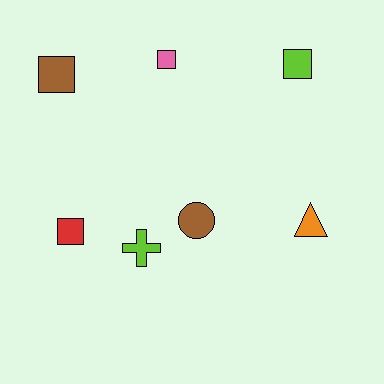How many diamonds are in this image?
There are no diamonds.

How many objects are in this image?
There are 7 objects.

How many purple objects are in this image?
There are no purple objects.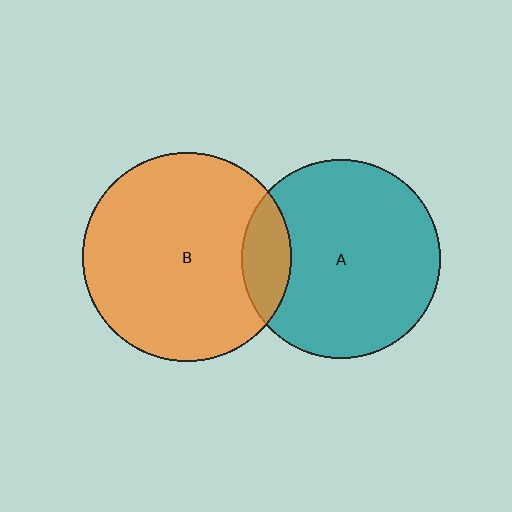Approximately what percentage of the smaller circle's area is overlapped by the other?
Approximately 15%.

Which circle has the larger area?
Circle B (orange).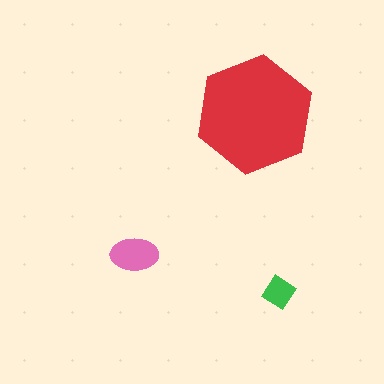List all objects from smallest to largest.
The green diamond, the pink ellipse, the red hexagon.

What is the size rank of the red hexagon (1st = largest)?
1st.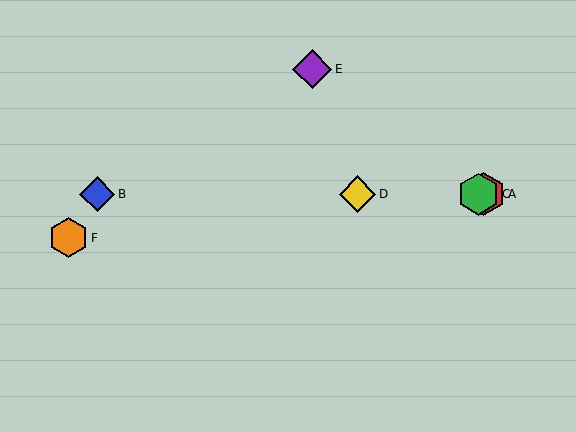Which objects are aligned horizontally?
Objects A, B, C, D are aligned horizontally.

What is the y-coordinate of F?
Object F is at y≈238.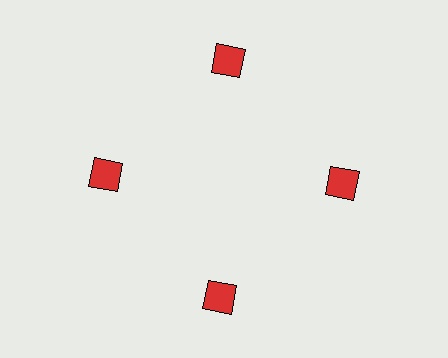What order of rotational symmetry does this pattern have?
This pattern has 4-fold rotational symmetry.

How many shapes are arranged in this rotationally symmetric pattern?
There are 4 shapes, arranged in 4 groups of 1.